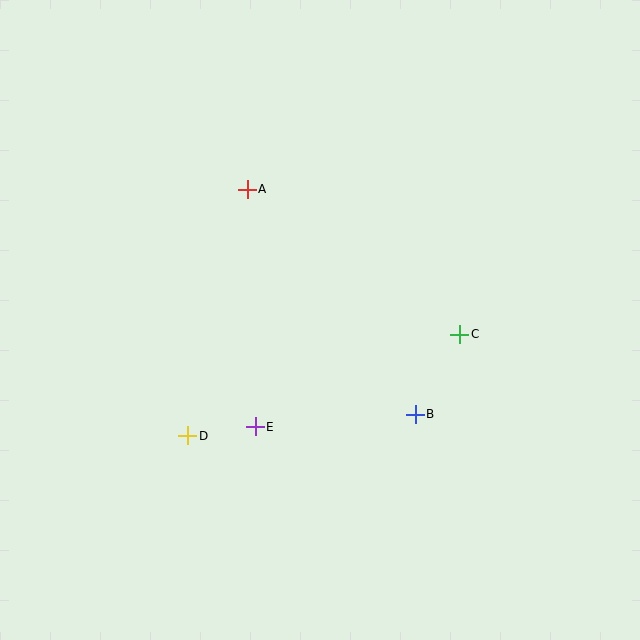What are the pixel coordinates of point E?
Point E is at (255, 427).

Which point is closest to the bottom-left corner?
Point D is closest to the bottom-left corner.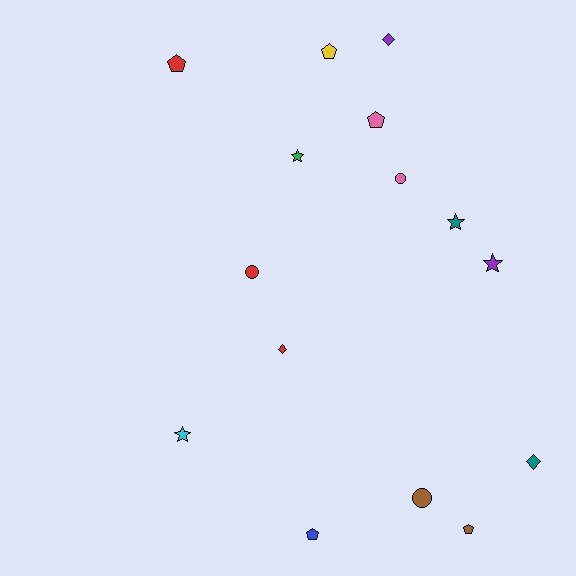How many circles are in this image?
There are 3 circles.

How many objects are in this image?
There are 15 objects.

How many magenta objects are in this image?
There are no magenta objects.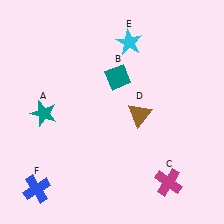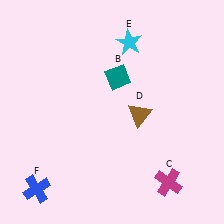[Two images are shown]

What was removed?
The teal star (A) was removed in Image 2.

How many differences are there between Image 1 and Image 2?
There is 1 difference between the two images.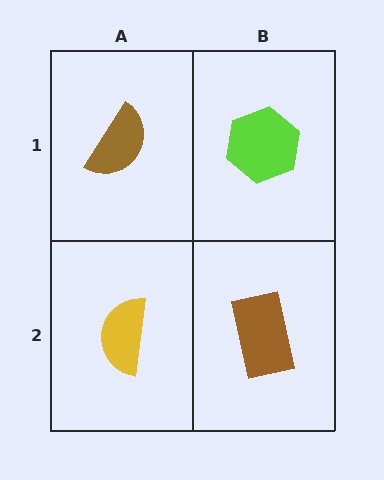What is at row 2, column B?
A brown rectangle.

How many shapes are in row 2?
2 shapes.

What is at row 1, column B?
A lime hexagon.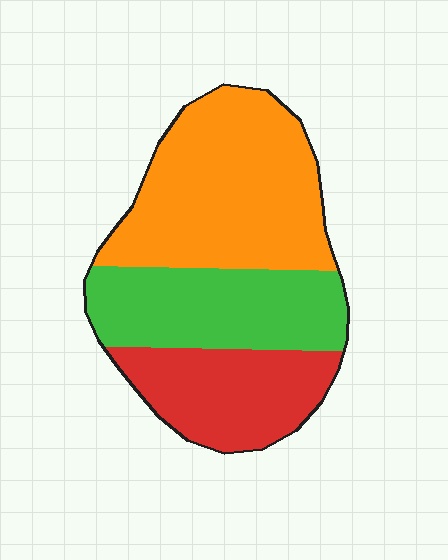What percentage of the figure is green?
Green covers 30% of the figure.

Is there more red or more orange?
Orange.